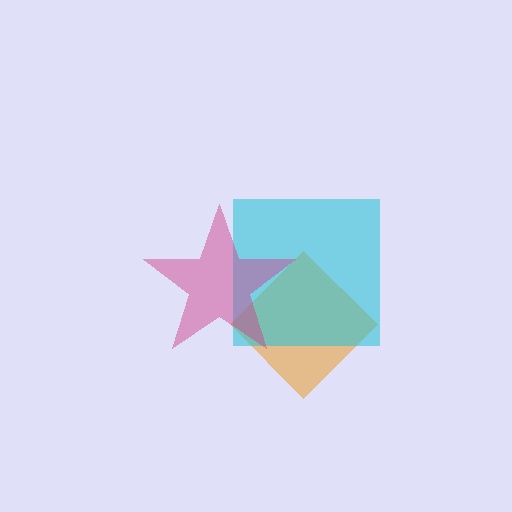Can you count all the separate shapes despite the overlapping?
Yes, there are 3 separate shapes.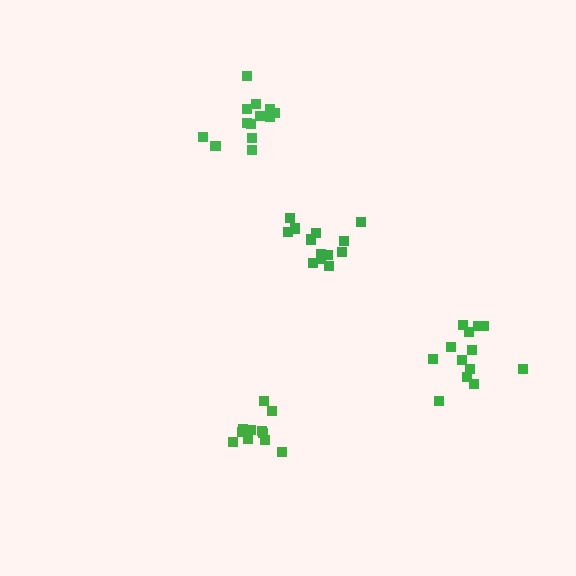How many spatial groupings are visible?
There are 4 spatial groupings.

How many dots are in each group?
Group 1: 13 dots, Group 2: 13 dots, Group 3: 11 dots, Group 4: 13 dots (50 total).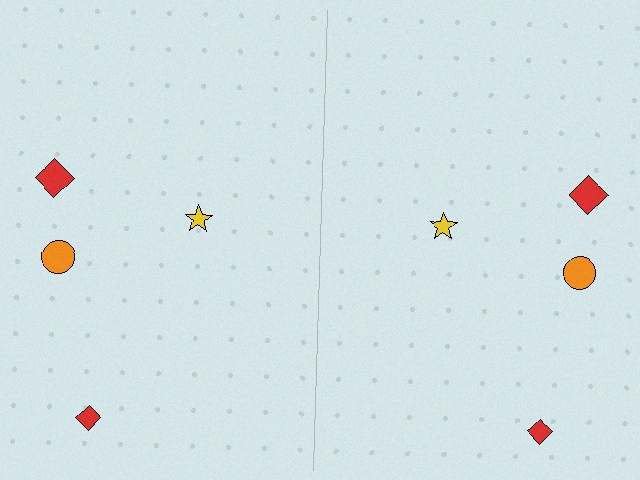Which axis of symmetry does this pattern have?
The pattern has a vertical axis of symmetry running through the center of the image.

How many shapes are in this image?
There are 8 shapes in this image.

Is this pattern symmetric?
Yes, this pattern has bilateral (reflection) symmetry.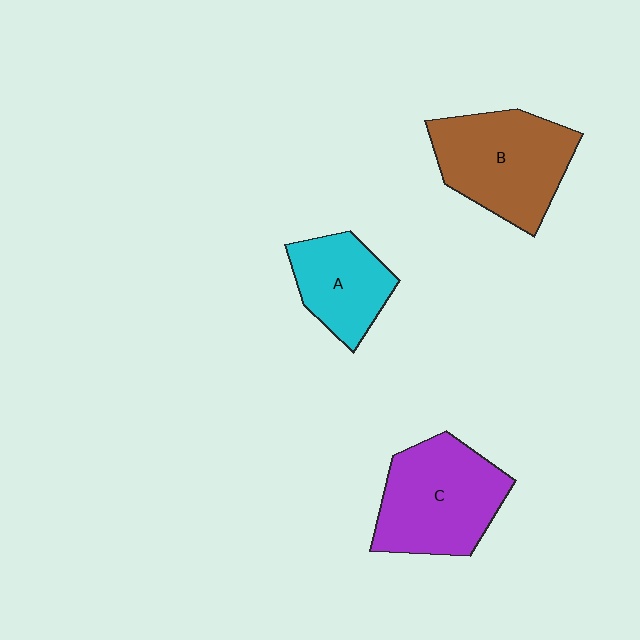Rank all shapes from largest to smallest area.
From largest to smallest: B (brown), C (purple), A (cyan).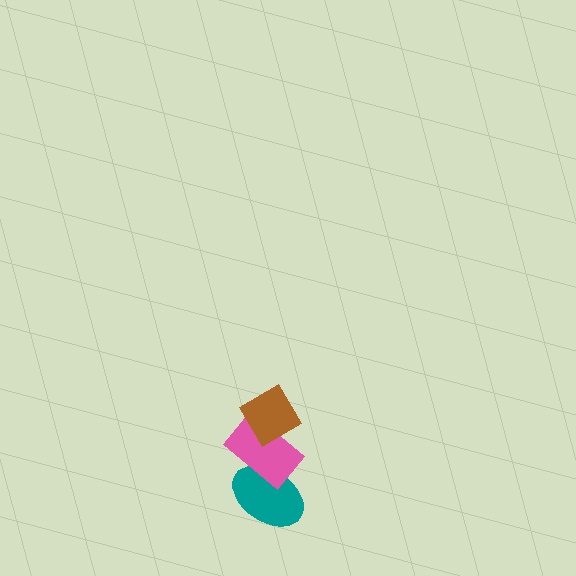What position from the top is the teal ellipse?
The teal ellipse is 3rd from the top.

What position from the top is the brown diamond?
The brown diamond is 1st from the top.